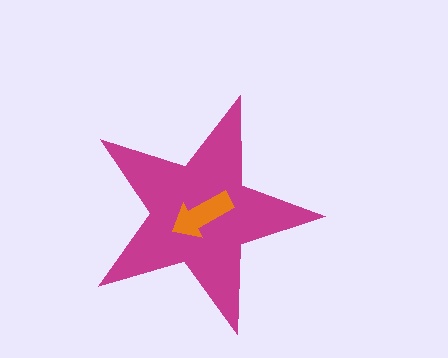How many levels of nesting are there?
2.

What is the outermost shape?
The magenta star.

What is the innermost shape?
The orange arrow.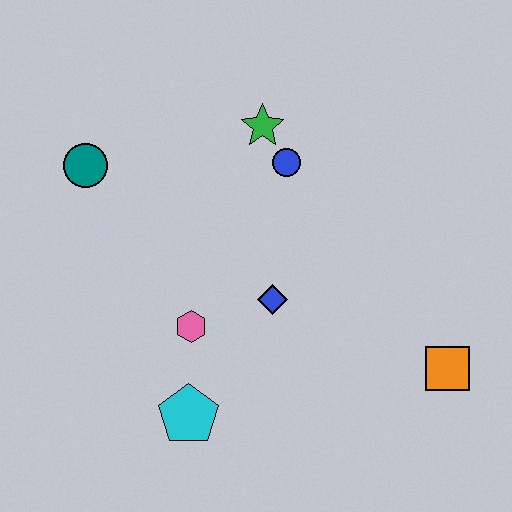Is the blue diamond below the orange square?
No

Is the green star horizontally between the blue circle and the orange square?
No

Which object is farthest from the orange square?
The teal circle is farthest from the orange square.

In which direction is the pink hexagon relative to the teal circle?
The pink hexagon is below the teal circle.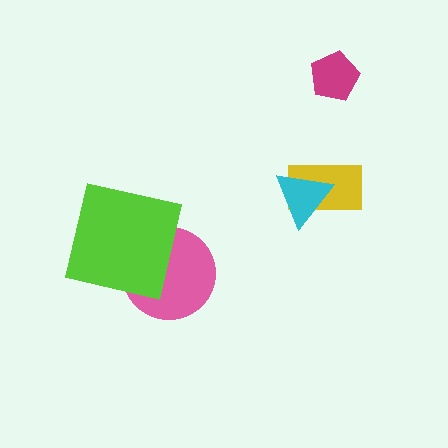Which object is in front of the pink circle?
The lime square is in front of the pink circle.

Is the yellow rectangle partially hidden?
Yes, it is partially covered by another shape.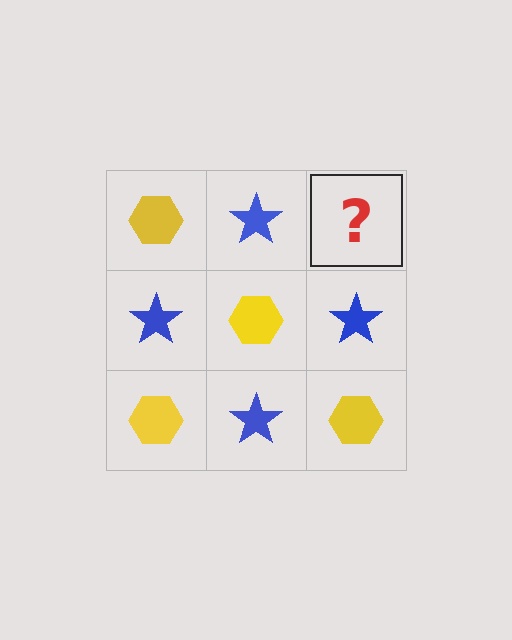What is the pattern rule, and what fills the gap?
The rule is that it alternates yellow hexagon and blue star in a checkerboard pattern. The gap should be filled with a yellow hexagon.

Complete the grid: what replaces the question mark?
The question mark should be replaced with a yellow hexagon.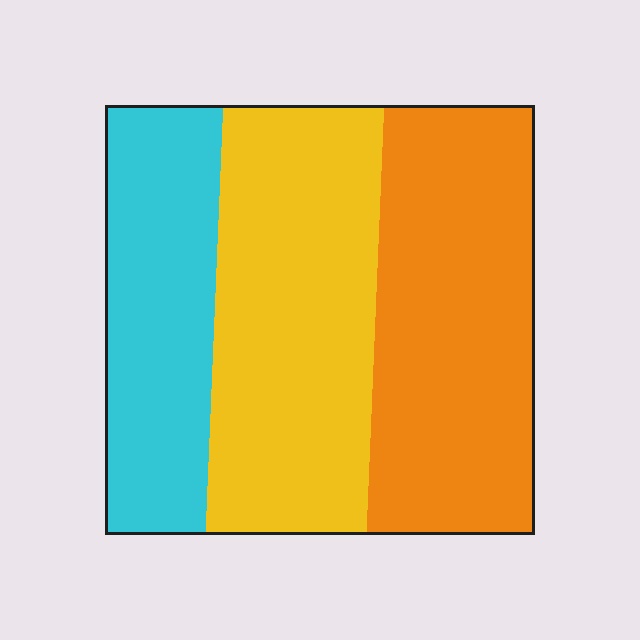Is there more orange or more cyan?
Orange.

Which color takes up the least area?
Cyan, at roughly 25%.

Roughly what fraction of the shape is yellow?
Yellow takes up about three eighths (3/8) of the shape.